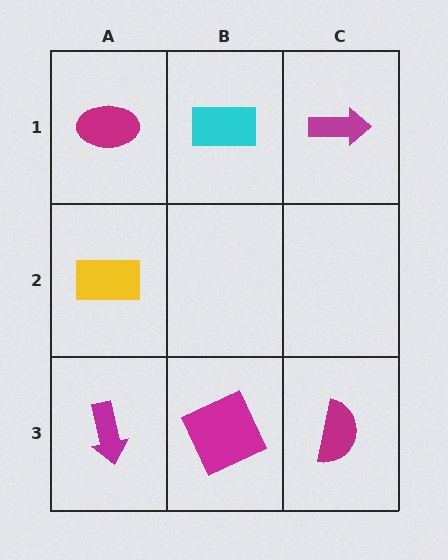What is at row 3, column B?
A magenta square.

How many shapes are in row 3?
3 shapes.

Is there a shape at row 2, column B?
No, that cell is empty.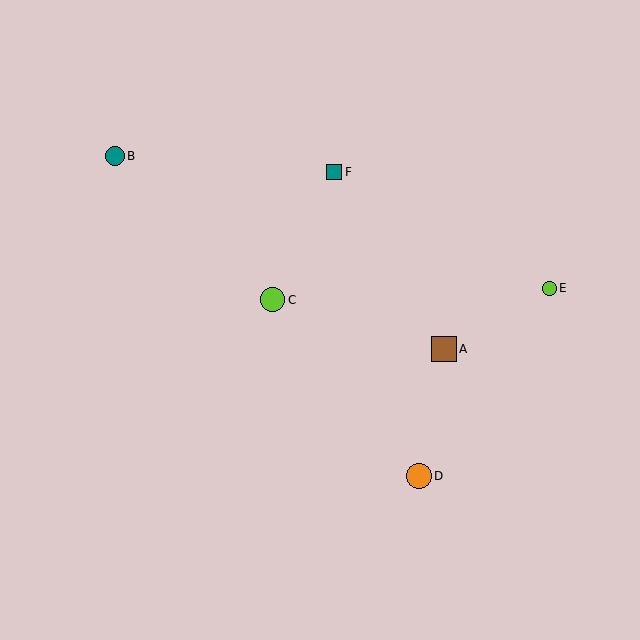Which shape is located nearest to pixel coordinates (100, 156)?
The teal circle (labeled B) at (115, 156) is nearest to that location.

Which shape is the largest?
The orange circle (labeled D) is the largest.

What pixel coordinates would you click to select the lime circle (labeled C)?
Click at (273, 300) to select the lime circle C.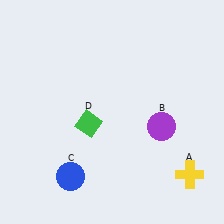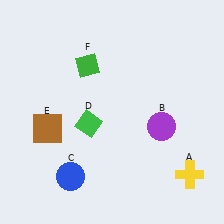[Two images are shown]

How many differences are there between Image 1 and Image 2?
There are 2 differences between the two images.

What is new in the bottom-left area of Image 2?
A brown square (E) was added in the bottom-left area of Image 2.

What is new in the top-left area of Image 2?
A green diamond (F) was added in the top-left area of Image 2.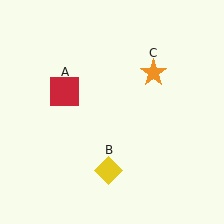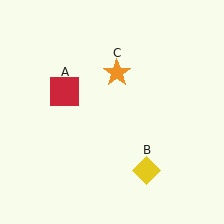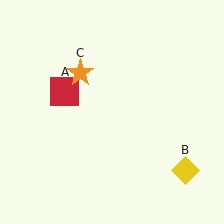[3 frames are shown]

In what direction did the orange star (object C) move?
The orange star (object C) moved left.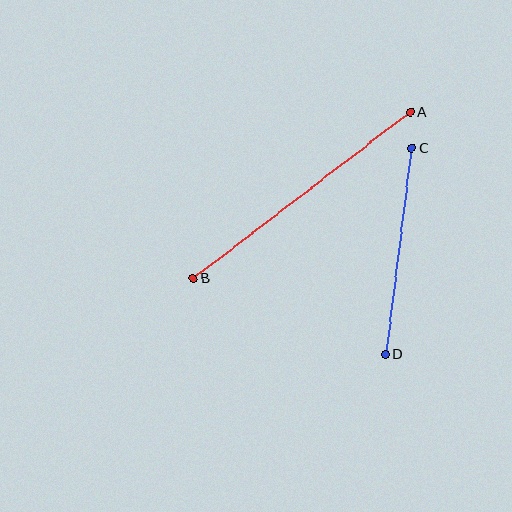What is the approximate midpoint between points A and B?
The midpoint is at approximately (302, 195) pixels.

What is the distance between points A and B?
The distance is approximately 273 pixels.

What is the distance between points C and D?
The distance is approximately 208 pixels.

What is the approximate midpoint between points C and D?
The midpoint is at approximately (399, 251) pixels.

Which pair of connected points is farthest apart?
Points A and B are farthest apart.